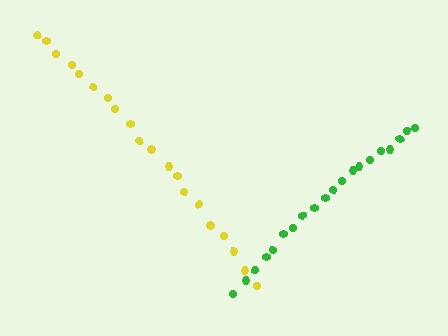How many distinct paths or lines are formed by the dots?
There are 2 distinct paths.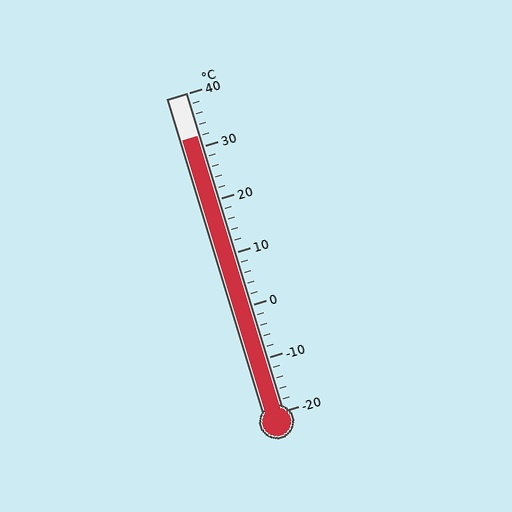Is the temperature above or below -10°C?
The temperature is above -10°C.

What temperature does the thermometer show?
The thermometer shows approximately 32°C.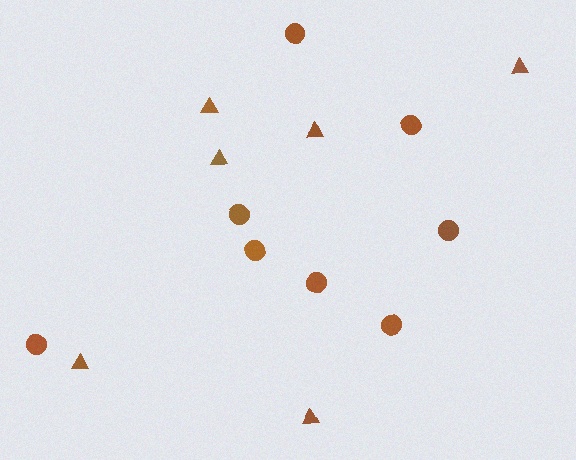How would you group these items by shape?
There are 2 groups: one group of circles (8) and one group of triangles (6).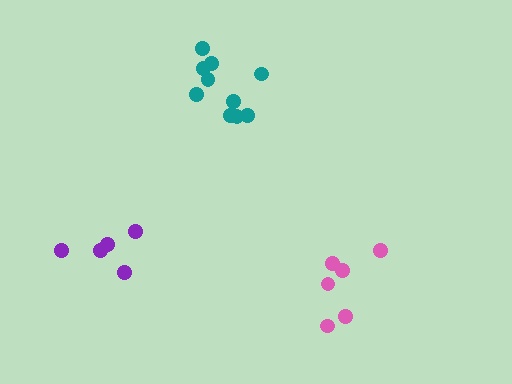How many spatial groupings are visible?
There are 3 spatial groupings.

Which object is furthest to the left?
The purple cluster is leftmost.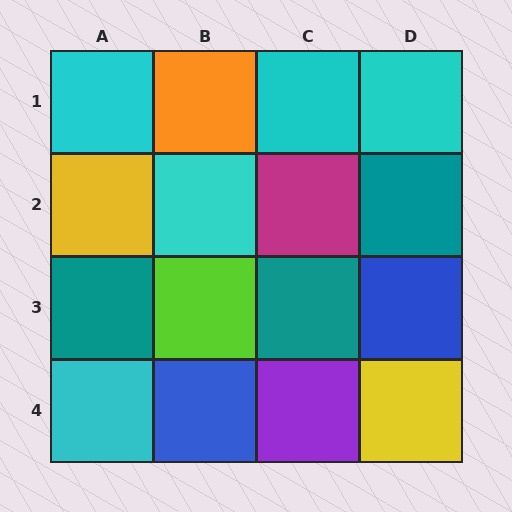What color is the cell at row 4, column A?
Cyan.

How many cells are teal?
3 cells are teal.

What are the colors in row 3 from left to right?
Teal, lime, teal, blue.